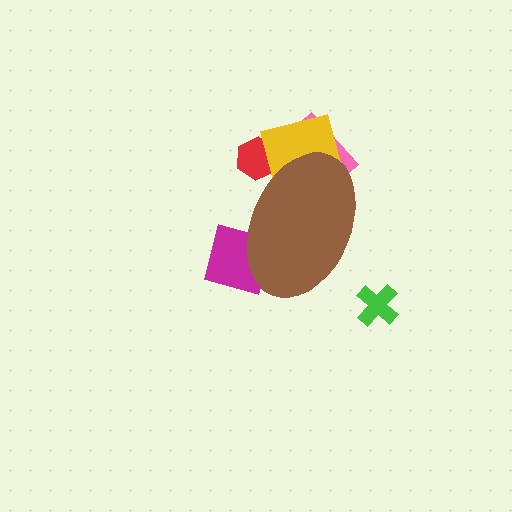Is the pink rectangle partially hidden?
Yes, the pink rectangle is partially hidden behind the brown ellipse.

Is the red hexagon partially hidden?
Yes, the red hexagon is partially hidden behind the brown ellipse.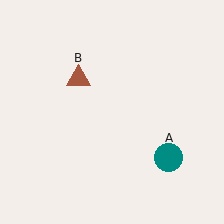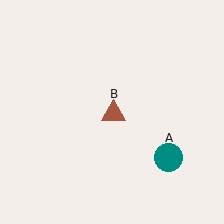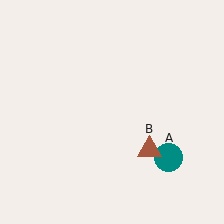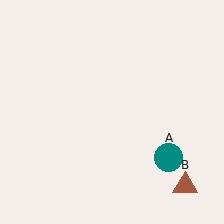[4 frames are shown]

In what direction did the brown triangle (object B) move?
The brown triangle (object B) moved down and to the right.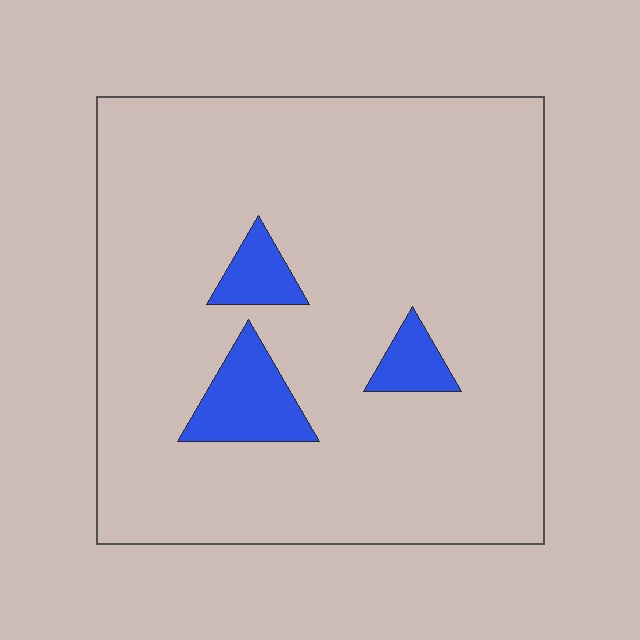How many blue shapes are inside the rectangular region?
3.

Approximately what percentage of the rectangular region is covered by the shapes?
Approximately 10%.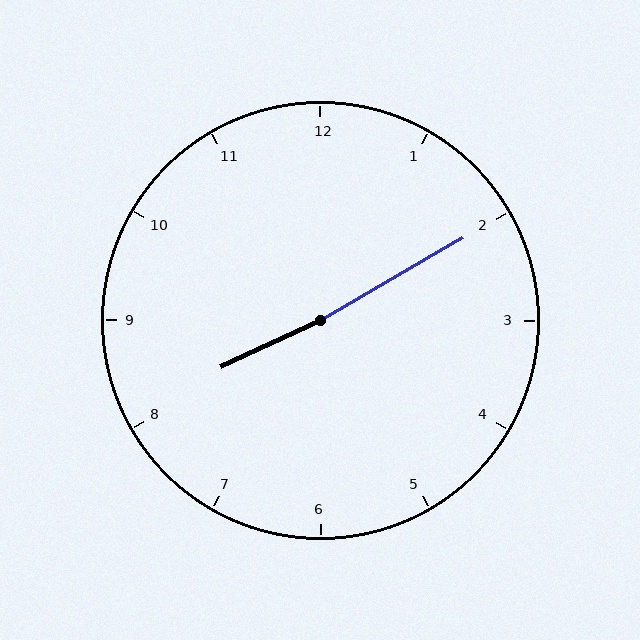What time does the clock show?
8:10.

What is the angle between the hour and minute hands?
Approximately 175 degrees.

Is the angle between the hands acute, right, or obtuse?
It is obtuse.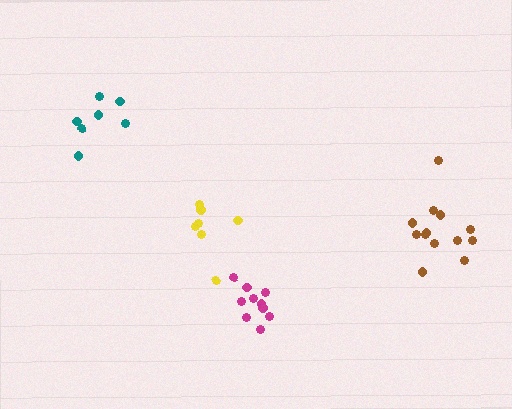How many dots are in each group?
Group 1: 7 dots, Group 2: 10 dots, Group 3: 7 dots, Group 4: 13 dots (37 total).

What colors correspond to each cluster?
The clusters are colored: yellow, magenta, teal, brown.